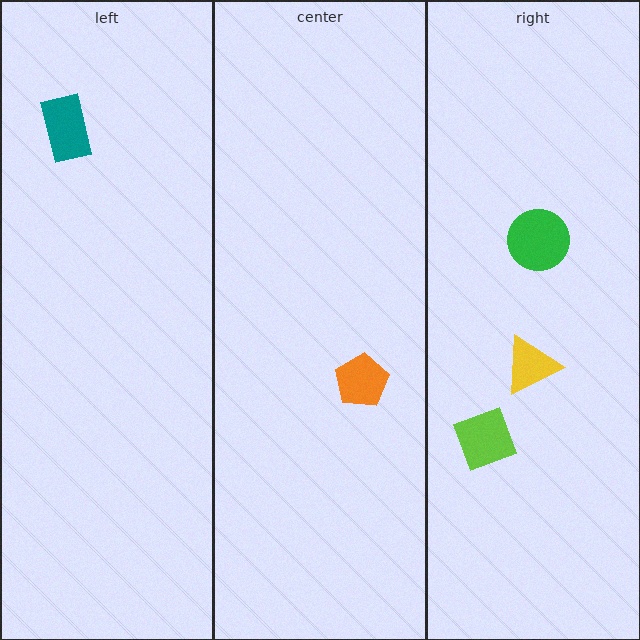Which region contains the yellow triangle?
The right region.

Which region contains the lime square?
The right region.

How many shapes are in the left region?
1.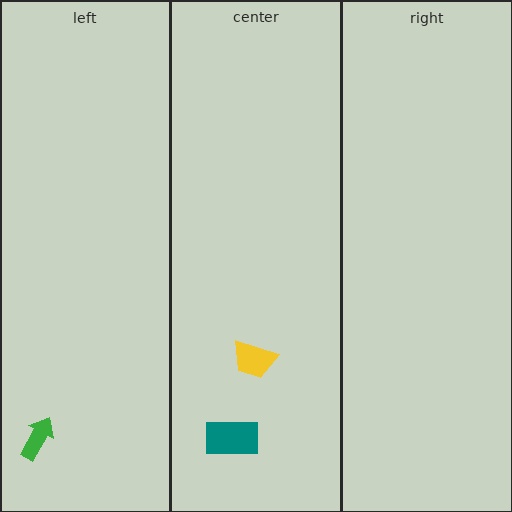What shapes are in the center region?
The yellow trapezoid, the teal rectangle.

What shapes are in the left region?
The green arrow.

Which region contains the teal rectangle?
The center region.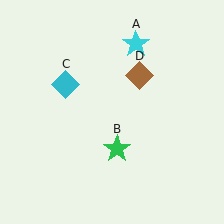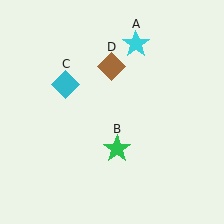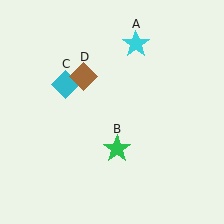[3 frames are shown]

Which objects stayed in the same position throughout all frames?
Cyan star (object A) and green star (object B) and cyan diamond (object C) remained stationary.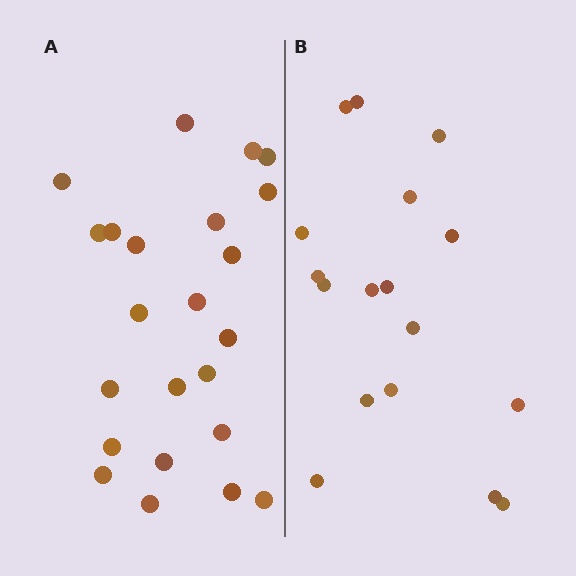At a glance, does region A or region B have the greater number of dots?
Region A (the left region) has more dots.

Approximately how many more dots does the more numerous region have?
Region A has about 6 more dots than region B.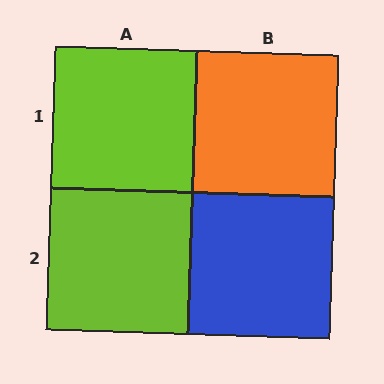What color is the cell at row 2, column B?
Blue.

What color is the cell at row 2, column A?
Lime.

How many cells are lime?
2 cells are lime.